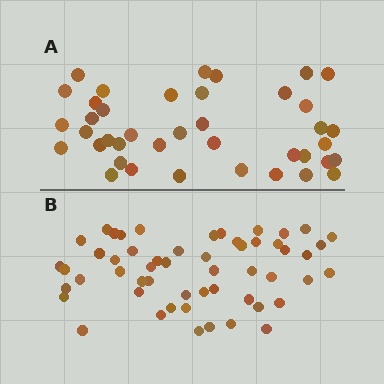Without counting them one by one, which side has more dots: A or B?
Region B (the bottom region) has more dots.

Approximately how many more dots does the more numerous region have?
Region B has approximately 15 more dots than region A.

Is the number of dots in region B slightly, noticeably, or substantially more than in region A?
Region B has noticeably more, but not dramatically so. The ratio is roughly 1.4 to 1.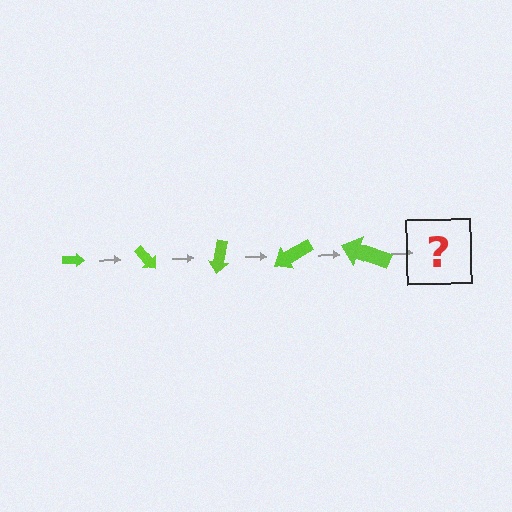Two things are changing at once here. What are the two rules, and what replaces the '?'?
The two rules are that the arrow grows larger each step and it rotates 50 degrees each step. The '?' should be an arrow, larger than the previous one and rotated 250 degrees from the start.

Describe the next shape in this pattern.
It should be an arrow, larger than the previous one and rotated 250 degrees from the start.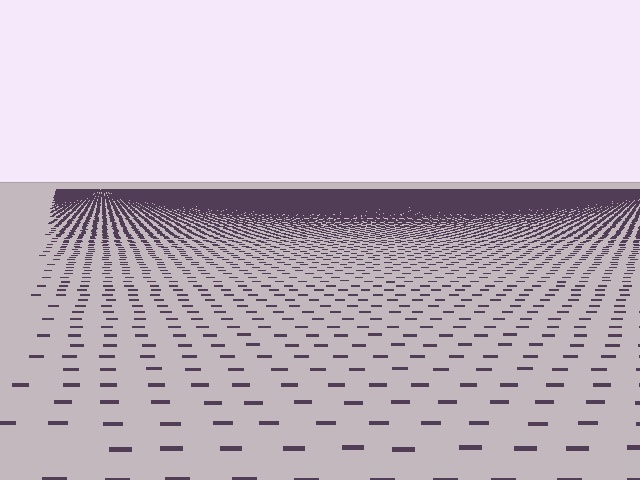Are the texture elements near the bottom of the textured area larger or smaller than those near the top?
Larger. Near the bottom, elements are closer to the viewer and appear at a bigger on-screen size.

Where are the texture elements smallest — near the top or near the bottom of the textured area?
Near the top.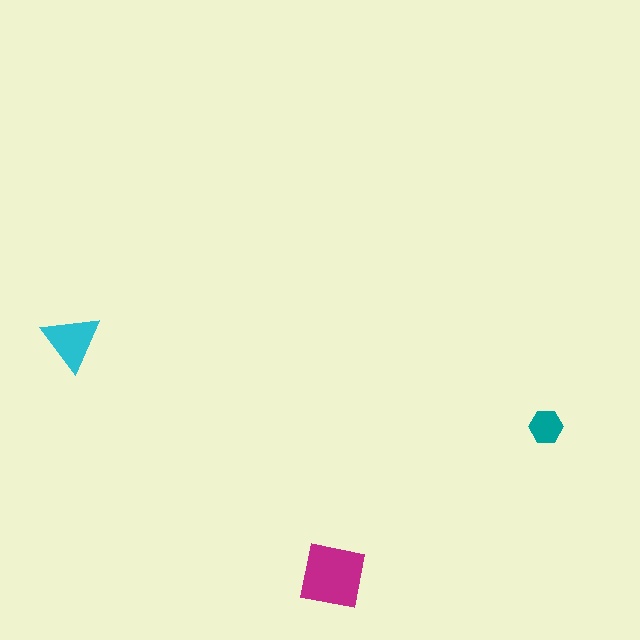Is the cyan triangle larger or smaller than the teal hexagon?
Larger.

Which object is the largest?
The magenta square.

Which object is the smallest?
The teal hexagon.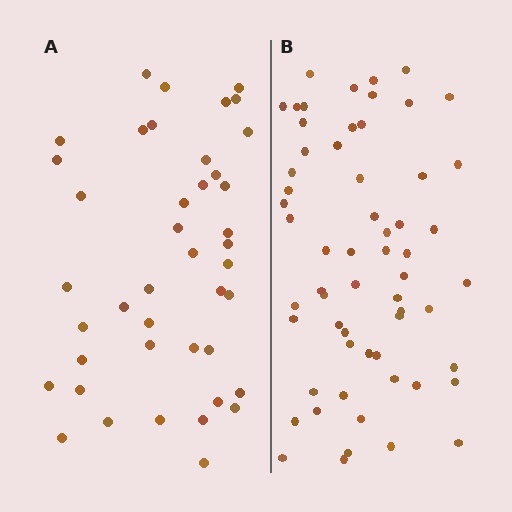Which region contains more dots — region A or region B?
Region B (the right region) has more dots.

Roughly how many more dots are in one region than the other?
Region B has approximately 20 more dots than region A.